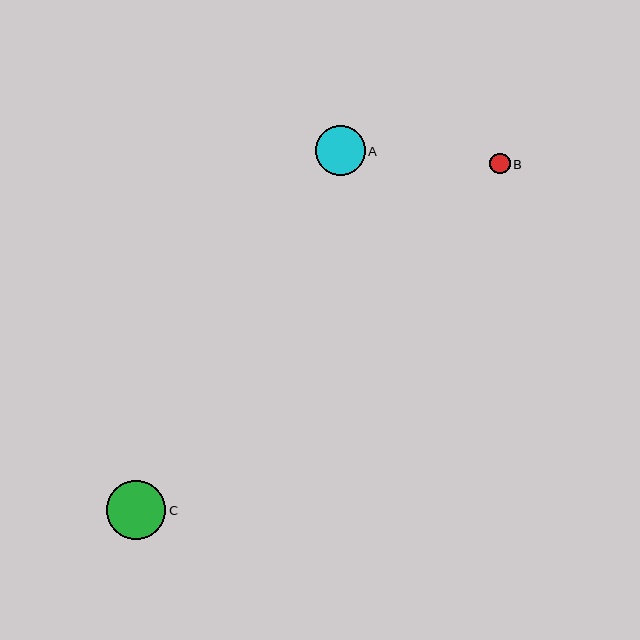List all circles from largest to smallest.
From largest to smallest: C, A, B.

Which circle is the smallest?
Circle B is the smallest with a size of approximately 20 pixels.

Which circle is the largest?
Circle C is the largest with a size of approximately 59 pixels.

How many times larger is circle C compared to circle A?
Circle C is approximately 1.2 times the size of circle A.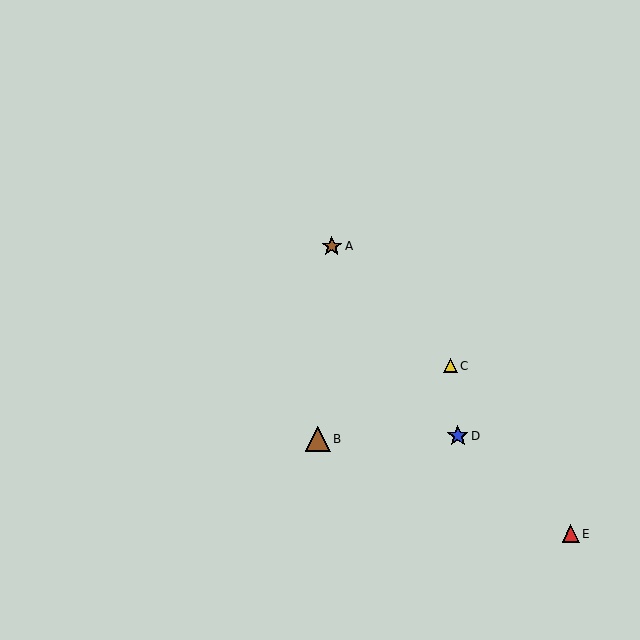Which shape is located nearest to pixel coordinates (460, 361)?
The yellow triangle (labeled C) at (450, 366) is nearest to that location.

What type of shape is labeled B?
Shape B is a brown triangle.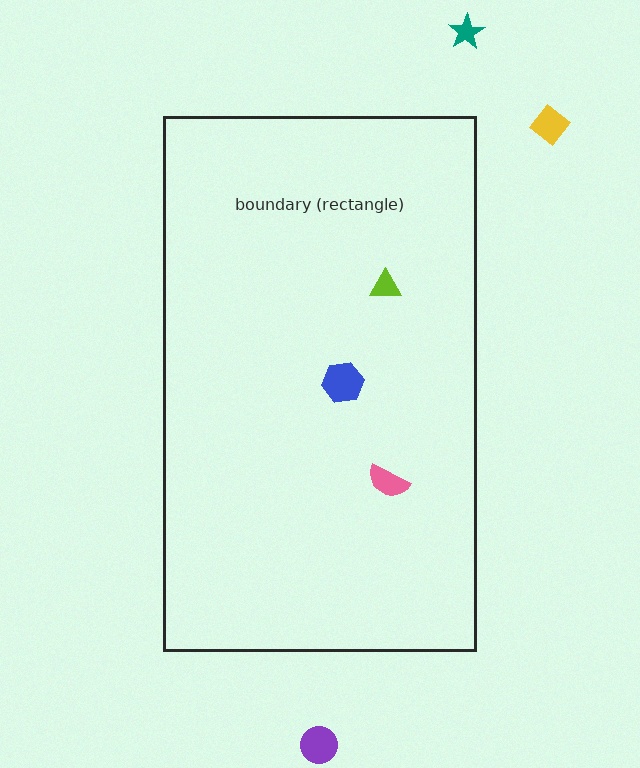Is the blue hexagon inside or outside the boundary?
Inside.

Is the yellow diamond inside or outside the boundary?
Outside.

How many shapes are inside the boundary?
3 inside, 3 outside.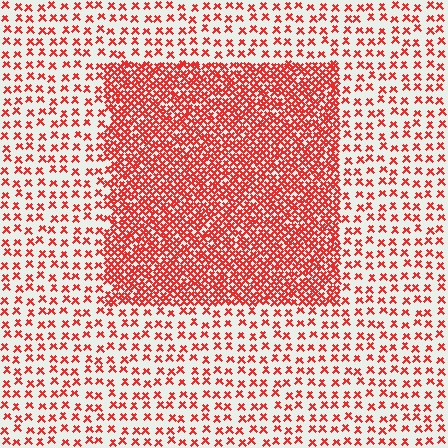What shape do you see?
I see a rectangle.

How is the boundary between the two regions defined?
The boundary is defined by a change in element density (approximately 2.9x ratio). All elements are the same color, size, and shape.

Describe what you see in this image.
The image contains small red elements arranged at two different densities. A rectangle-shaped region is visible where the elements are more densely packed than the surrounding area.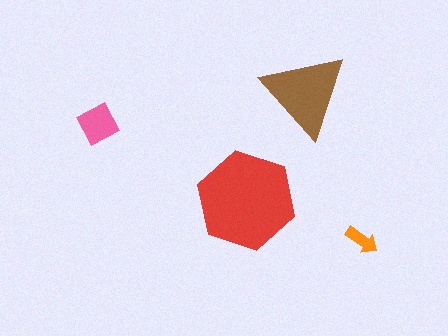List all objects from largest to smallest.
The red hexagon, the brown triangle, the pink square, the orange arrow.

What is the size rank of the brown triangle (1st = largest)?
2nd.